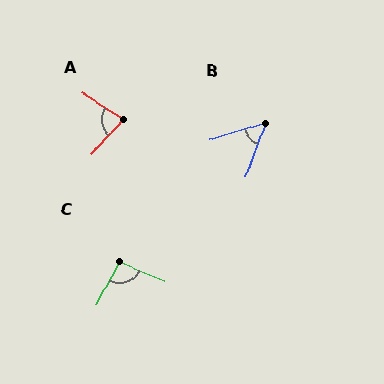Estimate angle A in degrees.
Approximately 81 degrees.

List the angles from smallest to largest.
B (52°), A (81°), C (96°).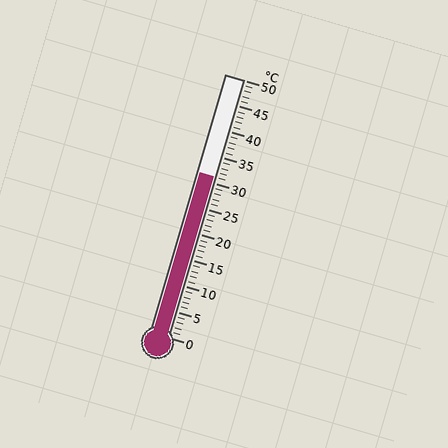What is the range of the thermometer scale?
The thermometer scale ranges from 0°C to 50°C.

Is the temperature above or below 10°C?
The temperature is above 10°C.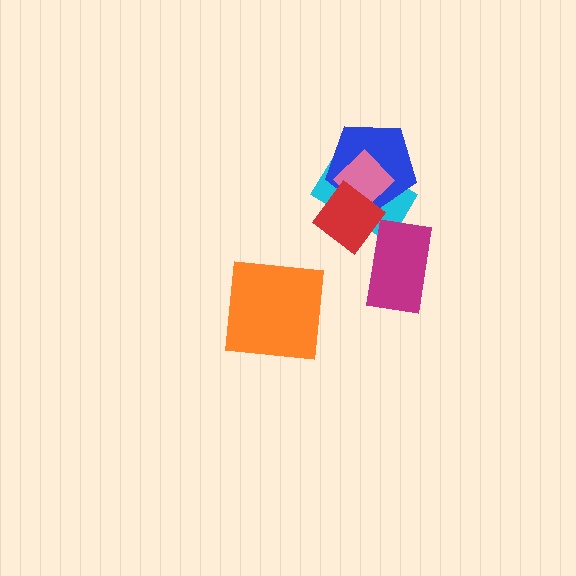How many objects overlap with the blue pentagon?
3 objects overlap with the blue pentagon.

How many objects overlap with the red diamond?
3 objects overlap with the red diamond.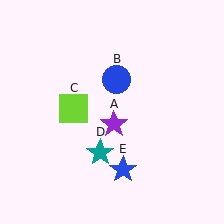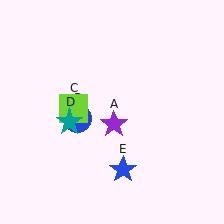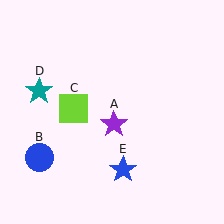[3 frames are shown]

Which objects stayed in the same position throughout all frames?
Purple star (object A) and lime square (object C) and blue star (object E) remained stationary.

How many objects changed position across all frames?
2 objects changed position: blue circle (object B), teal star (object D).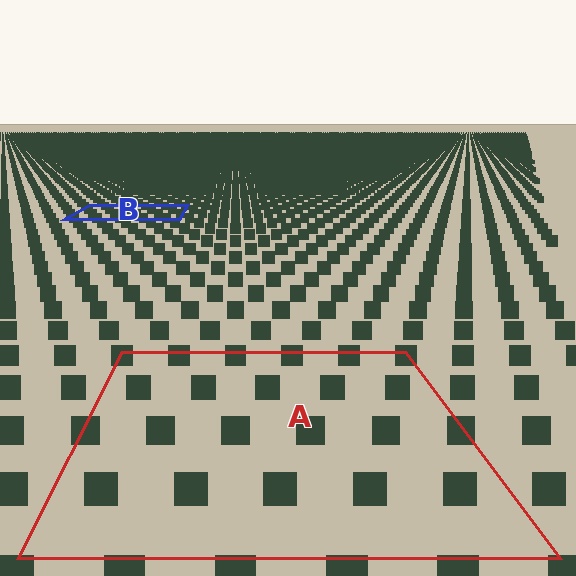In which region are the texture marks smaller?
The texture marks are smaller in region B, because it is farther away.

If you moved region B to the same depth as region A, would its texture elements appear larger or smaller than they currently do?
They would appear larger. At a closer depth, the same texture elements are projected at a bigger on-screen size.